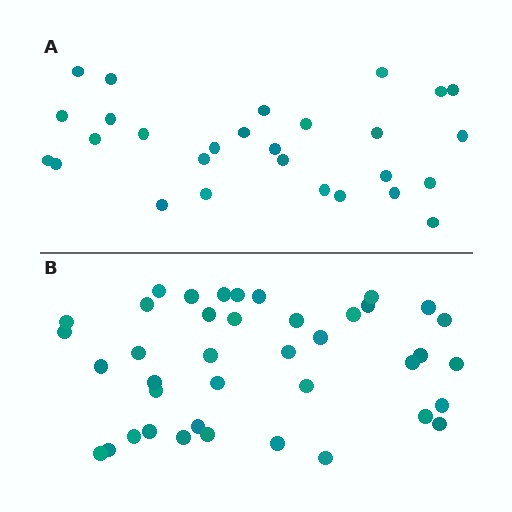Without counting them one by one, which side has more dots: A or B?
Region B (the bottom region) has more dots.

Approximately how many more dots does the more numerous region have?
Region B has roughly 12 or so more dots than region A.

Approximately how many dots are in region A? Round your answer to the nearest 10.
About 30 dots. (The exact count is 28, which rounds to 30.)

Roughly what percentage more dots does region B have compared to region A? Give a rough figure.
About 45% more.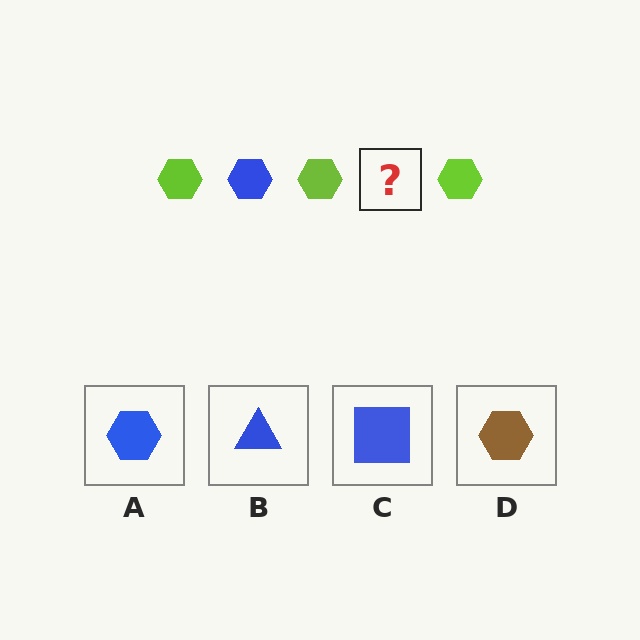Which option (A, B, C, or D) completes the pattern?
A.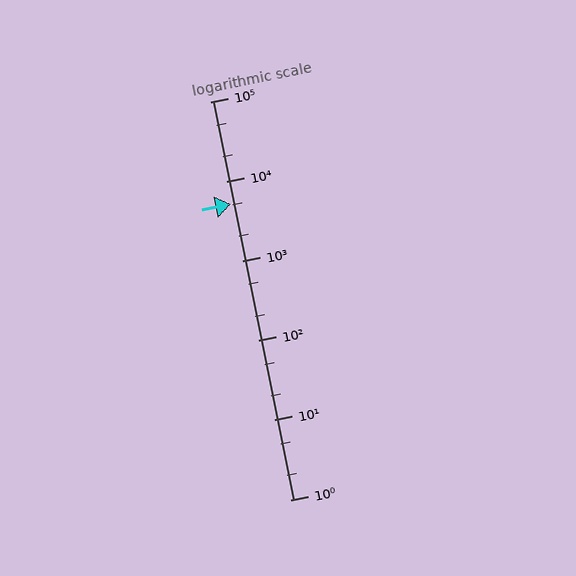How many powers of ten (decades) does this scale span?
The scale spans 5 decades, from 1 to 100000.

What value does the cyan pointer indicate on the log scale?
The pointer indicates approximately 5100.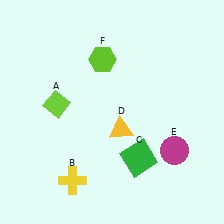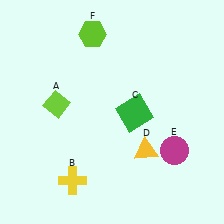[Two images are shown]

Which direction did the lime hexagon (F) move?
The lime hexagon (F) moved up.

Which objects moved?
The objects that moved are: the green square (C), the yellow triangle (D), the lime hexagon (F).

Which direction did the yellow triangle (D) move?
The yellow triangle (D) moved right.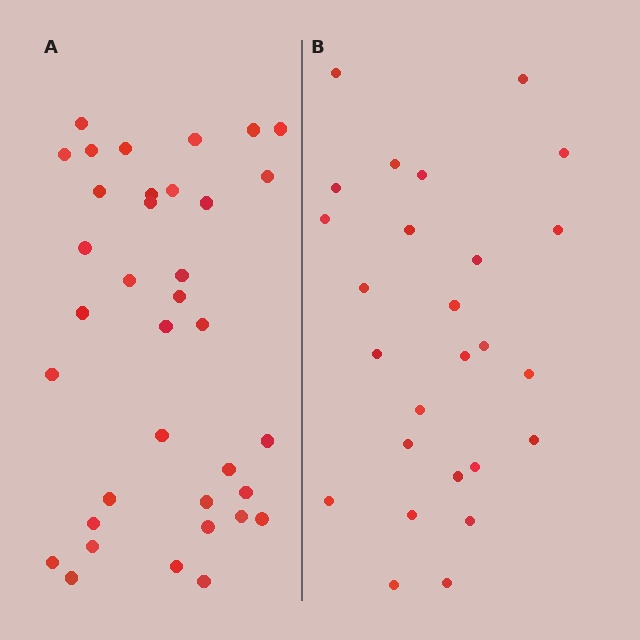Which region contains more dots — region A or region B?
Region A (the left region) has more dots.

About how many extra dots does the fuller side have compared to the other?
Region A has roughly 10 or so more dots than region B.